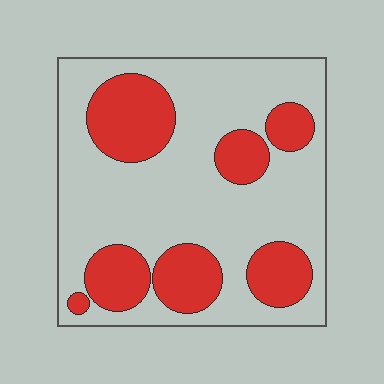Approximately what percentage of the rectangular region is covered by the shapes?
Approximately 30%.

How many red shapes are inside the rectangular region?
7.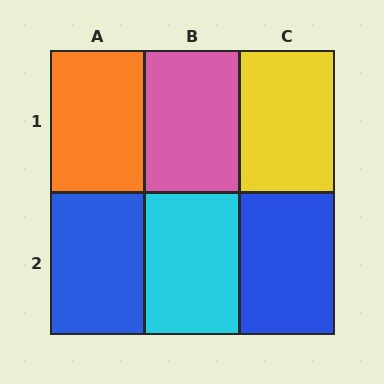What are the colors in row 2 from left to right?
Blue, cyan, blue.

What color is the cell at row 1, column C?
Yellow.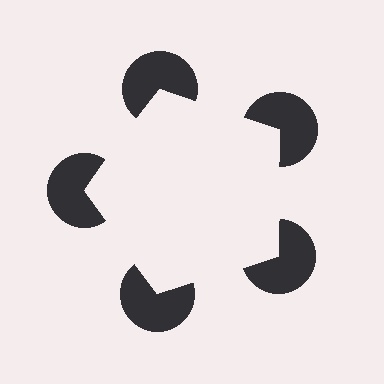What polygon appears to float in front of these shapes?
An illusory pentagon — its edges are inferred from the aligned wedge cuts in the pac-man discs, not physically drawn.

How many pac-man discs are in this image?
There are 5 — one at each vertex of the illusory pentagon.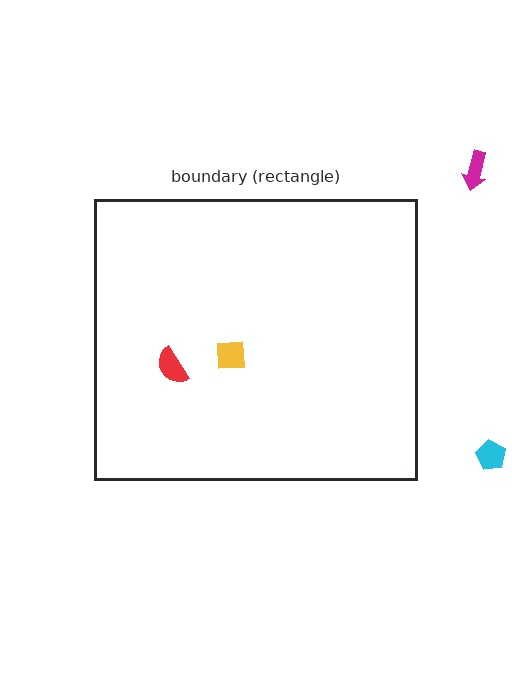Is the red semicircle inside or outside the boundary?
Inside.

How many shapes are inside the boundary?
2 inside, 2 outside.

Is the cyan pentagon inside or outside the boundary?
Outside.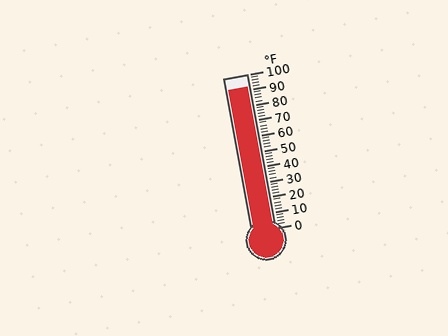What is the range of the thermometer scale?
The thermometer scale ranges from 0°F to 100°F.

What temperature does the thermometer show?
The thermometer shows approximately 92°F.